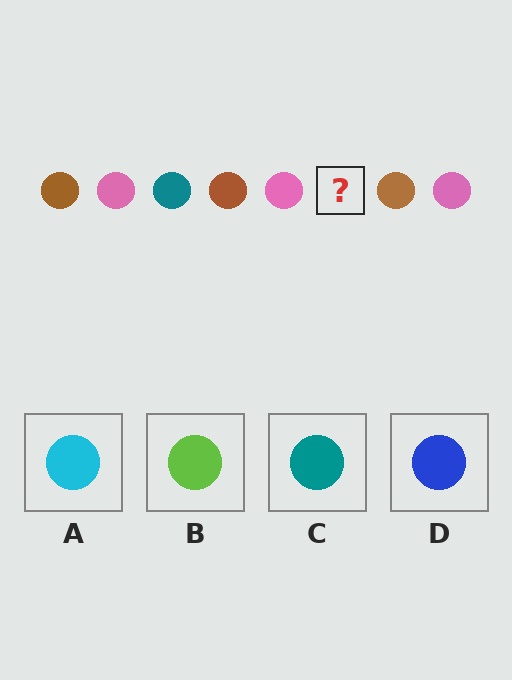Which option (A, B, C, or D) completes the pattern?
C.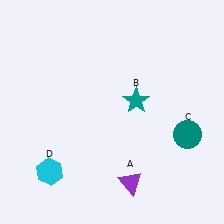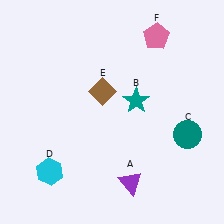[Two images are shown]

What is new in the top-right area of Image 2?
A pink pentagon (F) was added in the top-right area of Image 2.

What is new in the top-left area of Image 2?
A brown diamond (E) was added in the top-left area of Image 2.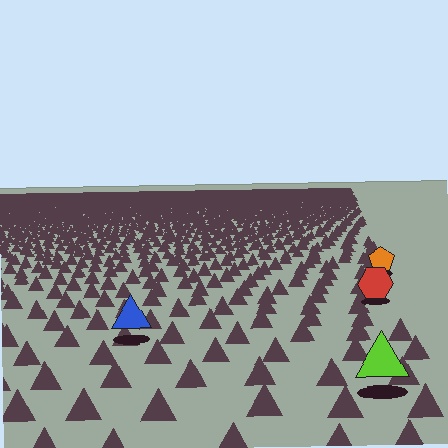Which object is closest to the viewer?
The lime triangle is closest. The texture marks near it are larger and more spread out.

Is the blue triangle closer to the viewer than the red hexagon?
Yes. The blue triangle is closer — you can tell from the texture gradient: the ground texture is coarser near it.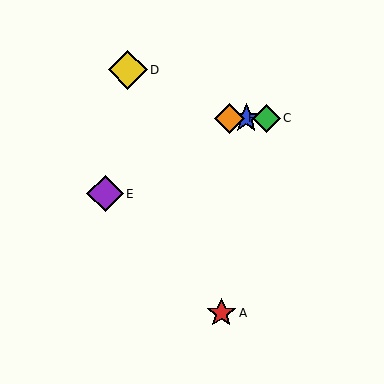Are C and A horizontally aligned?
No, C is at y≈118 and A is at y≈313.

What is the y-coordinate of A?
Object A is at y≈313.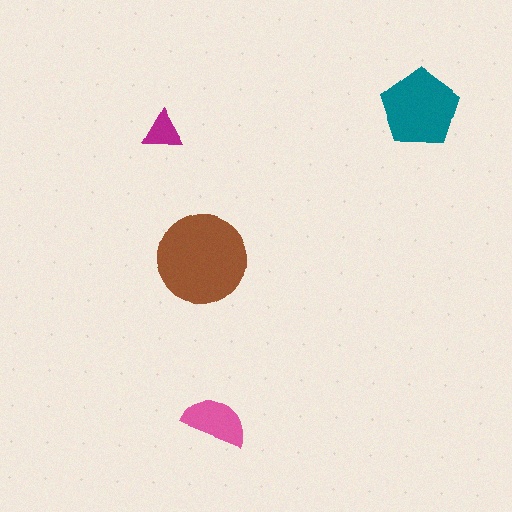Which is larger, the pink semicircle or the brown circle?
The brown circle.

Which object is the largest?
The brown circle.